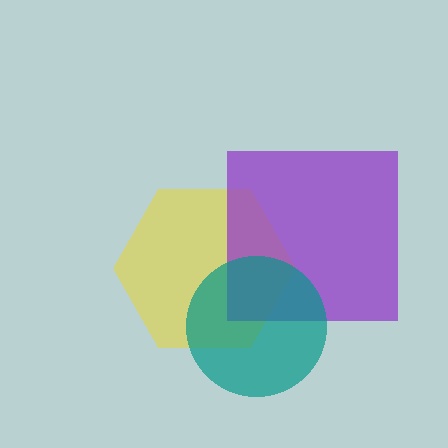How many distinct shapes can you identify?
There are 3 distinct shapes: a yellow hexagon, a purple square, a teal circle.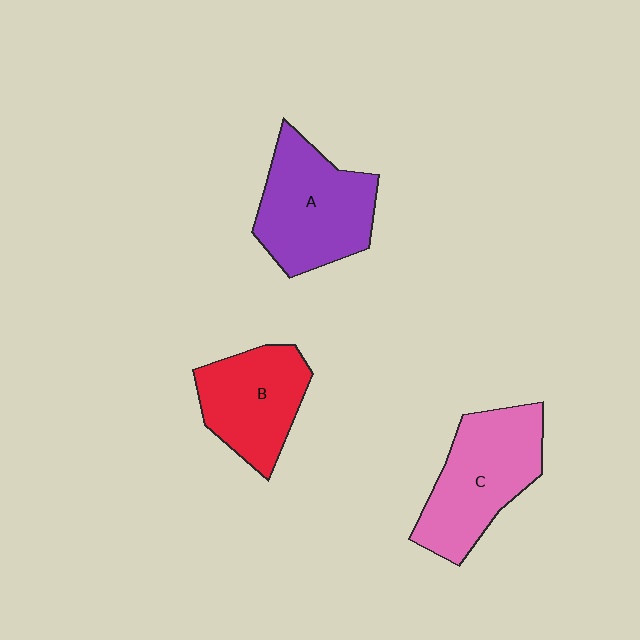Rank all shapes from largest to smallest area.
From largest to smallest: C (pink), A (purple), B (red).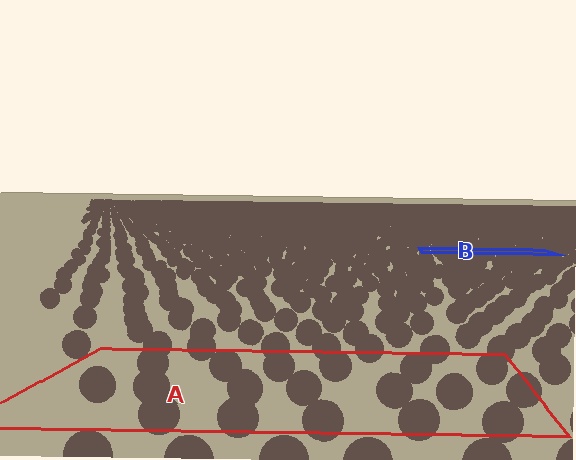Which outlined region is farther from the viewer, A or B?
Region B is farther from the viewer — the texture elements inside it appear smaller and more densely packed.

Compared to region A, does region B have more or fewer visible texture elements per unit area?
Region B has more texture elements per unit area — they are packed more densely because it is farther away.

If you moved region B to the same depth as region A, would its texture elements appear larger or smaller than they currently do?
They would appear larger. At a closer depth, the same texture elements are projected at a bigger on-screen size.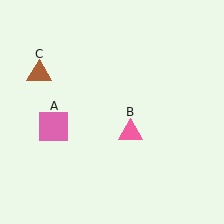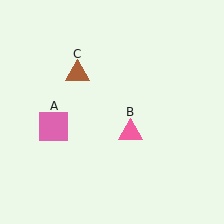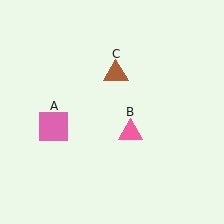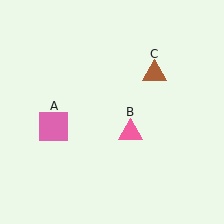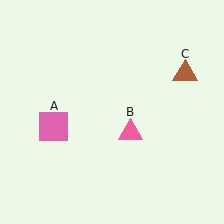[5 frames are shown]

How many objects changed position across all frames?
1 object changed position: brown triangle (object C).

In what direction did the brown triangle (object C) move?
The brown triangle (object C) moved right.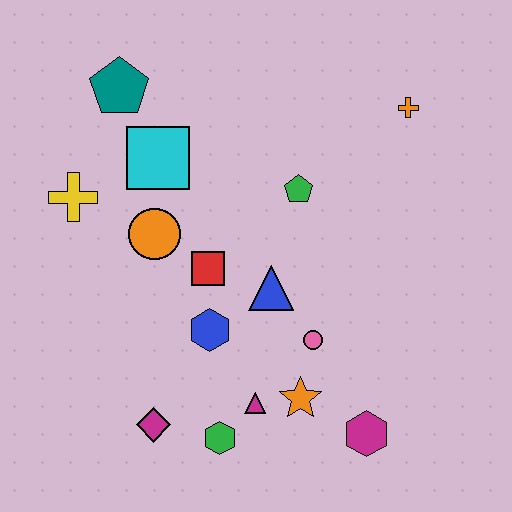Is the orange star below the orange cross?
Yes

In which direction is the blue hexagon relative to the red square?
The blue hexagon is below the red square.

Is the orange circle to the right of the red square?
No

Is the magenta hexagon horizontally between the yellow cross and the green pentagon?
No